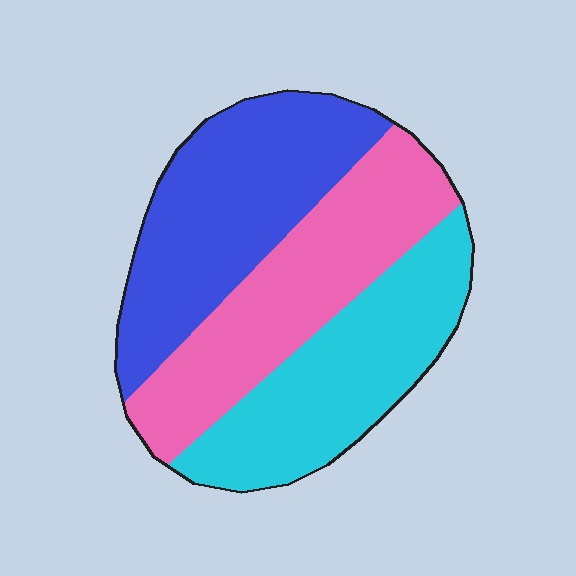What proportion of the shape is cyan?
Cyan takes up about one third (1/3) of the shape.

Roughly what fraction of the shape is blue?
Blue takes up between a quarter and a half of the shape.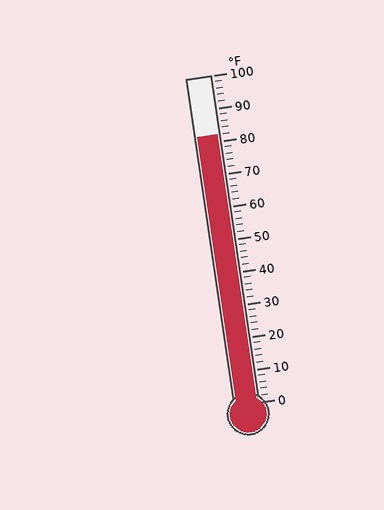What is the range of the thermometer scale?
The thermometer scale ranges from 0°F to 100°F.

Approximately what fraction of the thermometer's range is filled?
The thermometer is filled to approximately 80% of its range.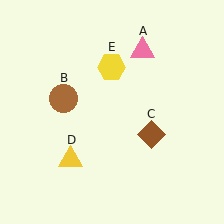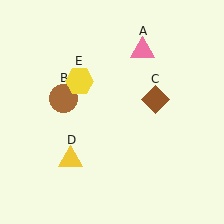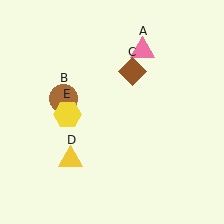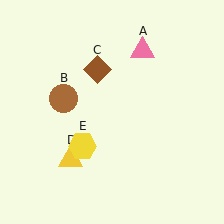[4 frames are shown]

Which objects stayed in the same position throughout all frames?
Pink triangle (object A) and brown circle (object B) and yellow triangle (object D) remained stationary.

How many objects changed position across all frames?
2 objects changed position: brown diamond (object C), yellow hexagon (object E).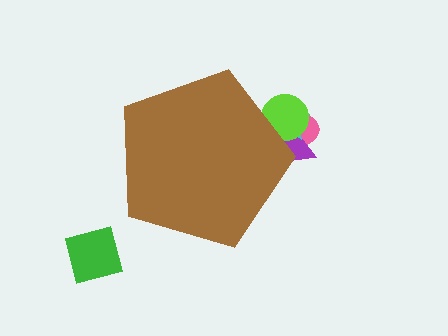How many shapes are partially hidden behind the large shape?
4 shapes are partially hidden.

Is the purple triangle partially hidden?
Yes, the purple triangle is partially hidden behind the brown pentagon.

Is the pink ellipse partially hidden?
Yes, the pink ellipse is partially hidden behind the brown pentagon.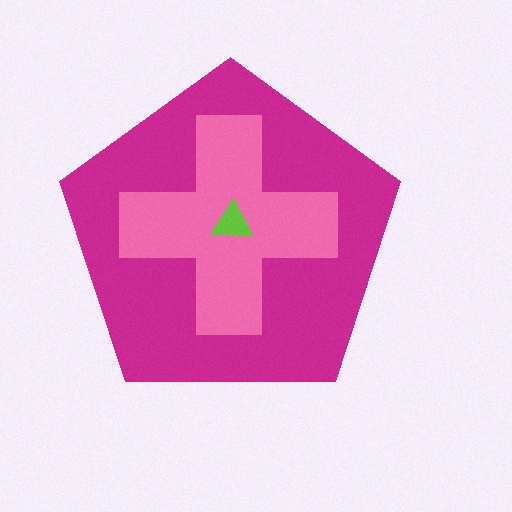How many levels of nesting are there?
3.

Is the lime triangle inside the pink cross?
Yes.